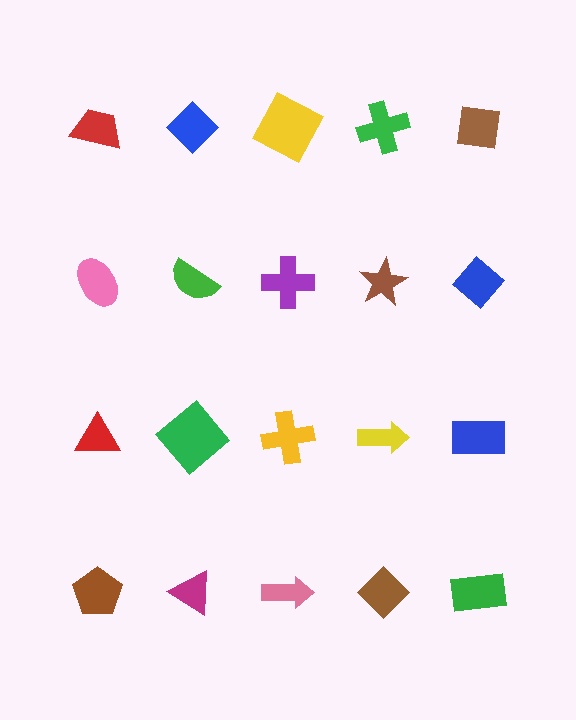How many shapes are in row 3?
5 shapes.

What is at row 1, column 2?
A blue diamond.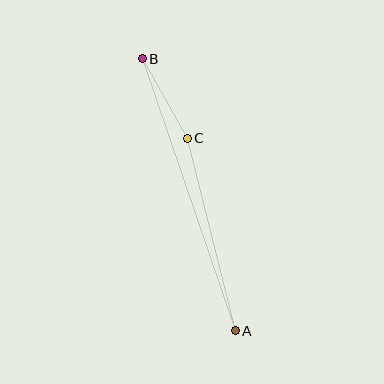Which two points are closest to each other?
Points B and C are closest to each other.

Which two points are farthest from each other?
Points A and B are farthest from each other.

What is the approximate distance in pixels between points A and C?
The distance between A and C is approximately 198 pixels.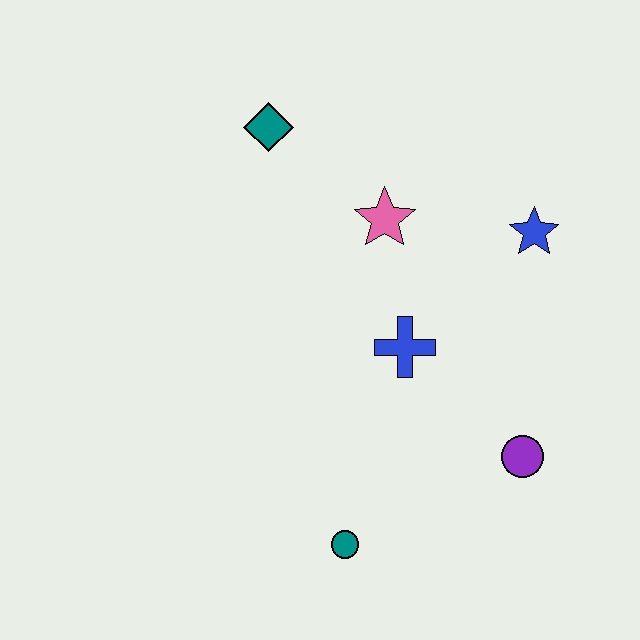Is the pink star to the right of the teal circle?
Yes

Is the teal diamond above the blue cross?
Yes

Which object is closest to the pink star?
The blue cross is closest to the pink star.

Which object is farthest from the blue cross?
The teal diamond is farthest from the blue cross.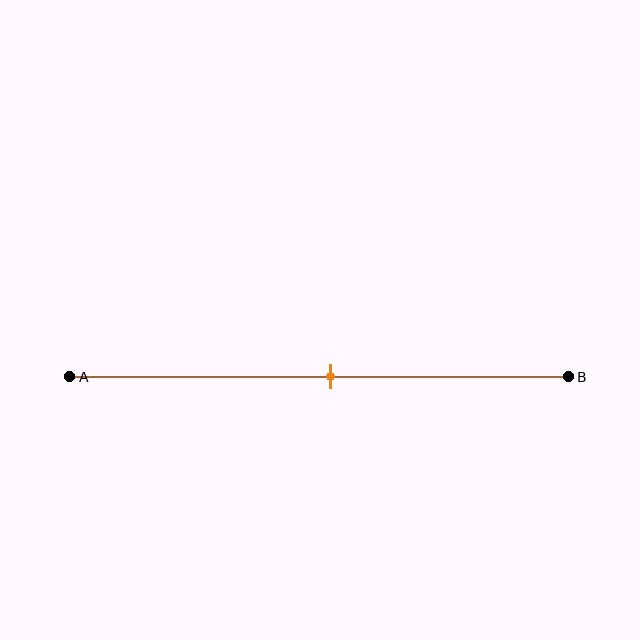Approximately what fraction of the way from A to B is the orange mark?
The orange mark is approximately 50% of the way from A to B.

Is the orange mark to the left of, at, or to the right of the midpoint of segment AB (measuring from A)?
The orange mark is approximately at the midpoint of segment AB.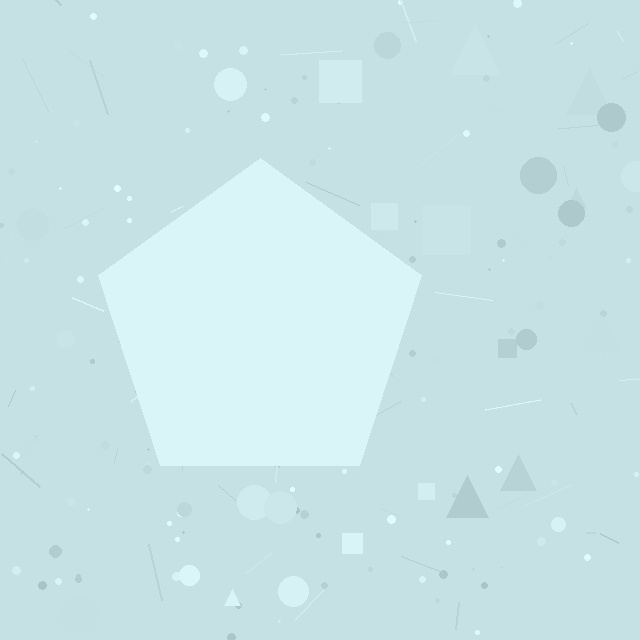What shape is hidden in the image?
A pentagon is hidden in the image.